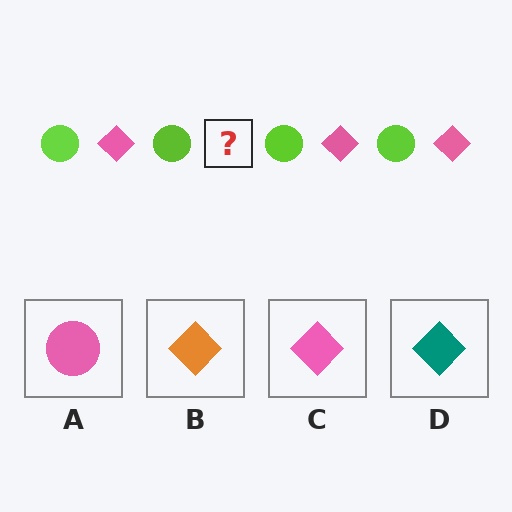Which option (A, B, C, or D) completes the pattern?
C.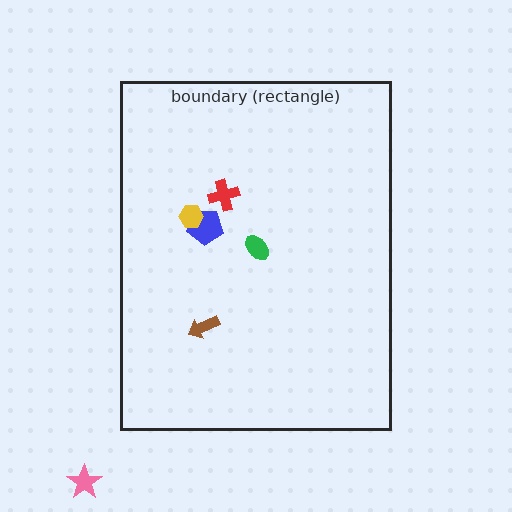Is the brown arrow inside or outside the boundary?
Inside.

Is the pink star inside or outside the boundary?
Outside.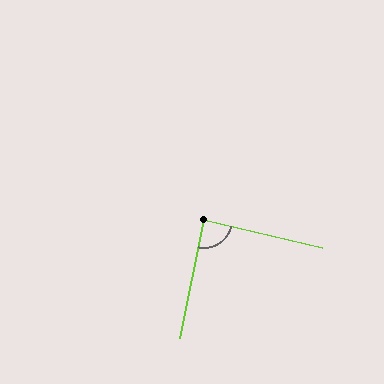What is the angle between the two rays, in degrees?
Approximately 89 degrees.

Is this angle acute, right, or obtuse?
It is approximately a right angle.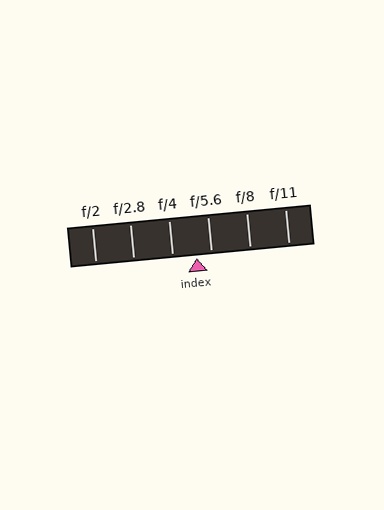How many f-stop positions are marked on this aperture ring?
There are 6 f-stop positions marked.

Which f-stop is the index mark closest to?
The index mark is closest to f/5.6.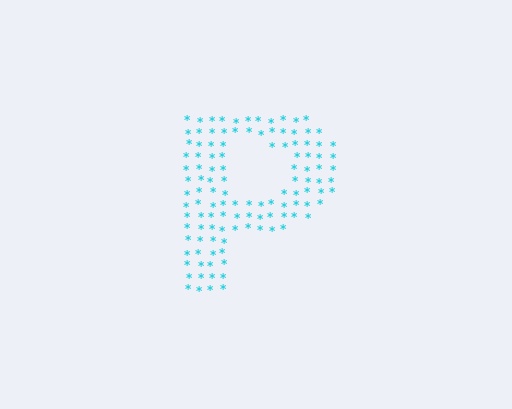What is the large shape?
The large shape is the letter P.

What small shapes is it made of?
It is made of small asterisks.